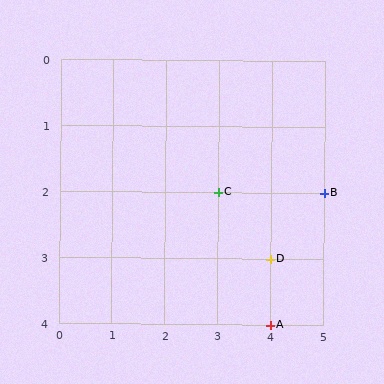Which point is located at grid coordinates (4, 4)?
Point A is at (4, 4).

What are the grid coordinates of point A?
Point A is at grid coordinates (4, 4).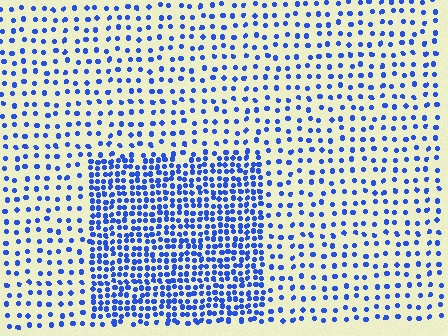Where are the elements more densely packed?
The elements are more densely packed inside the rectangle boundary.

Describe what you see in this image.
The image contains small blue elements arranged at two different densities. A rectangle-shaped region is visible where the elements are more densely packed than the surrounding area.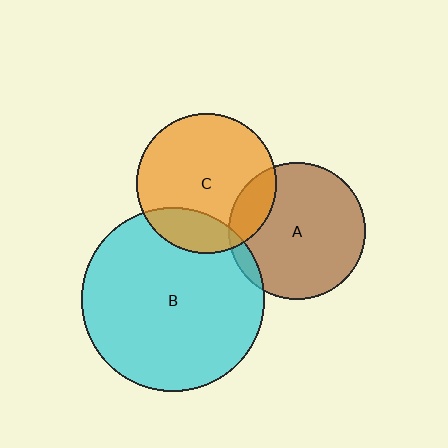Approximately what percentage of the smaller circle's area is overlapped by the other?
Approximately 20%.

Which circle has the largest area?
Circle B (cyan).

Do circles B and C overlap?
Yes.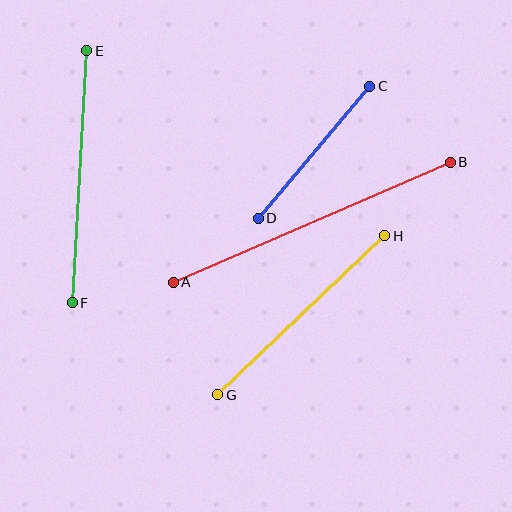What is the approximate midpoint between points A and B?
The midpoint is at approximately (312, 222) pixels.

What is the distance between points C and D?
The distance is approximately 172 pixels.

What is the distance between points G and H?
The distance is approximately 230 pixels.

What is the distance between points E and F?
The distance is approximately 252 pixels.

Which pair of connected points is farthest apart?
Points A and B are farthest apart.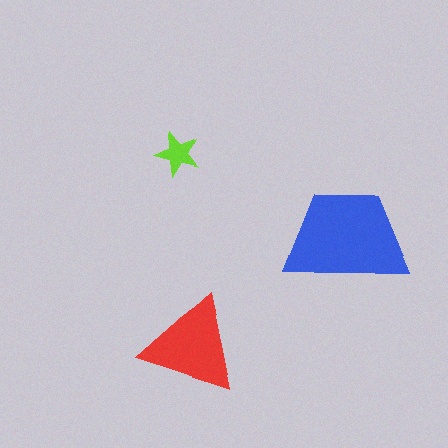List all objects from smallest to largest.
The lime star, the red triangle, the blue trapezoid.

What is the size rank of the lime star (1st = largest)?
3rd.